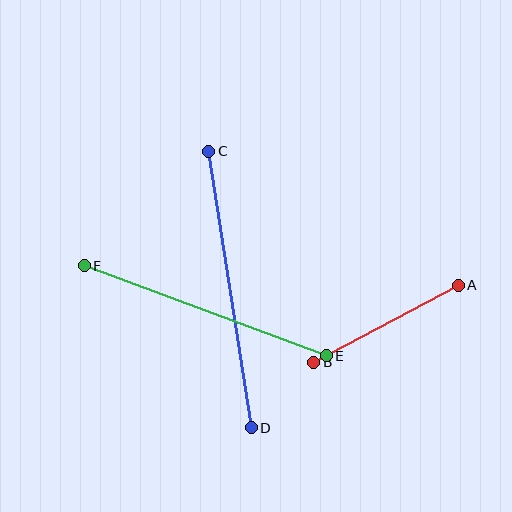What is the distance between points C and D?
The distance is approximately 280 pixels.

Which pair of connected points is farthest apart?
Points C and D are farthest apart.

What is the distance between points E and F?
The distance is approximately 258 pixels.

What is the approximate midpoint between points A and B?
The midpoint is at approximately (386, 324) pixels.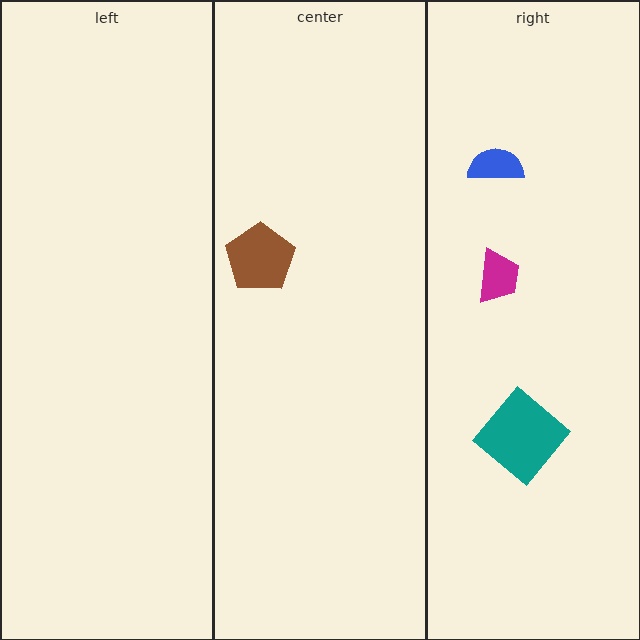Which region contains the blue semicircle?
The right region.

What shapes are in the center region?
The brown pentagon.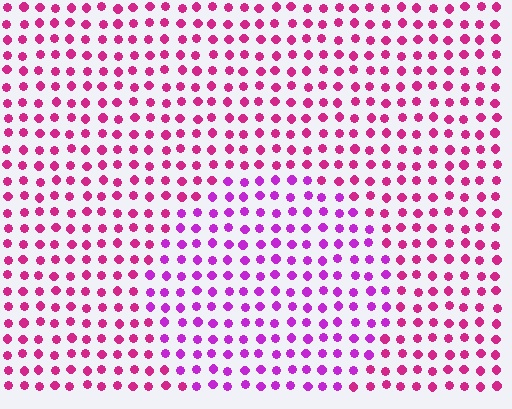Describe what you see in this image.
The image is filled with small magenta elements in a uniform arrangement. A circle-shaped region is visible where the elements are tinted to a slightly different hue, forming a subtle color boundary.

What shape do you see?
I see a circle.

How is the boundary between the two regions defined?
The boundary is defined purely by a slight shift in hue (about 31 degrees). Spacing, size, and orientation are identical on both sides.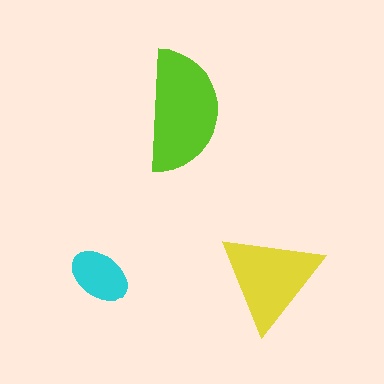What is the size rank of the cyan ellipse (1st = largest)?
3rd.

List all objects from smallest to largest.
The cyan ellipse, the yellow triangle, the lime semicircle.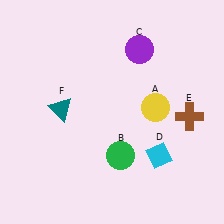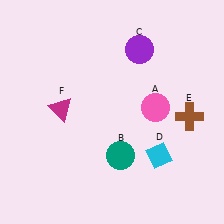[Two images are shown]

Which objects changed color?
A changed from yellow to pink. B changed from green to teal. F changed from teal to magenta.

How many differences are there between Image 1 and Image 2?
There are 3 differences between the two images.